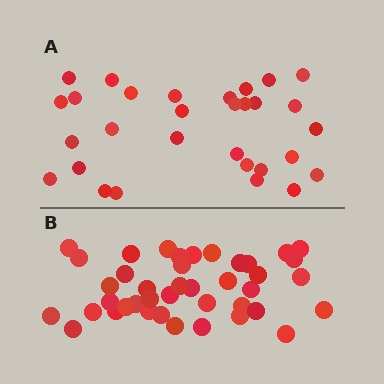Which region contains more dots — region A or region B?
Region B (the bottom region) has more dots.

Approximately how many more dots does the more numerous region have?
Region B has roughly 12 or so more dots than region A.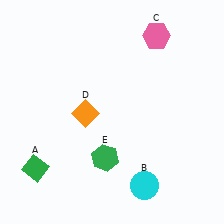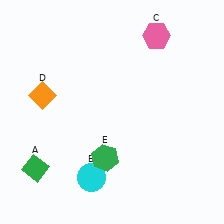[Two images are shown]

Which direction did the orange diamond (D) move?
The orange diamond (D) moved left.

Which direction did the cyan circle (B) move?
The cyan circle (B) moved left.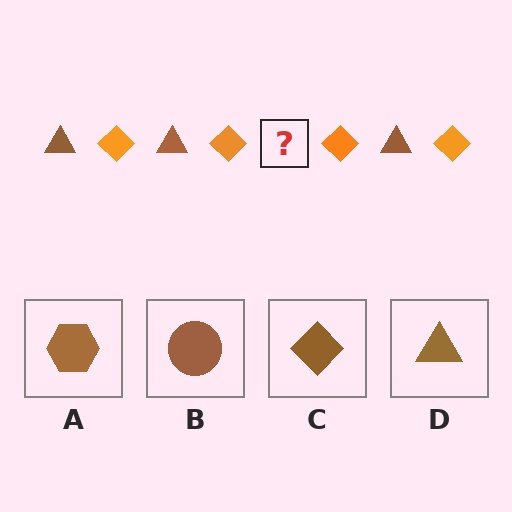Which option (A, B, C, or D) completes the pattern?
D.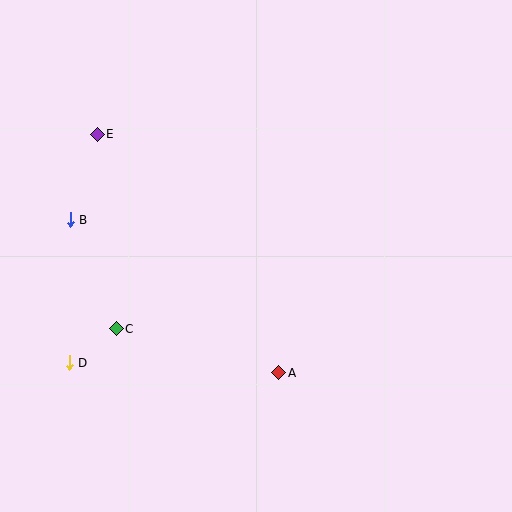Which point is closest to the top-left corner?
Point E is closest to the top-left corner.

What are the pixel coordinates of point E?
Point E is at (97, 134).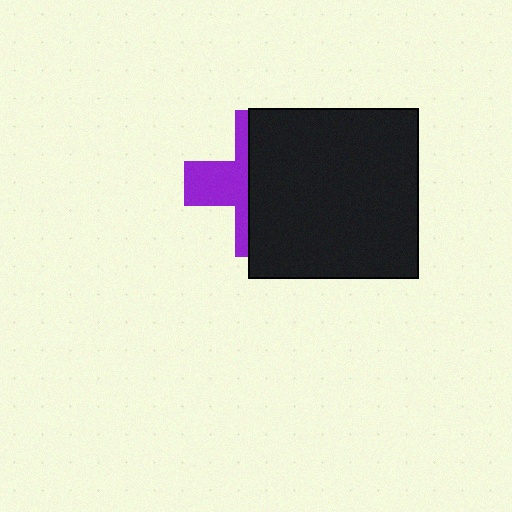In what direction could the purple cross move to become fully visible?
The purple cross could move left. That would shift it out from behind the black square entirely.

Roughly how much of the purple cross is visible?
A small part of it is visible (roughly 37%).